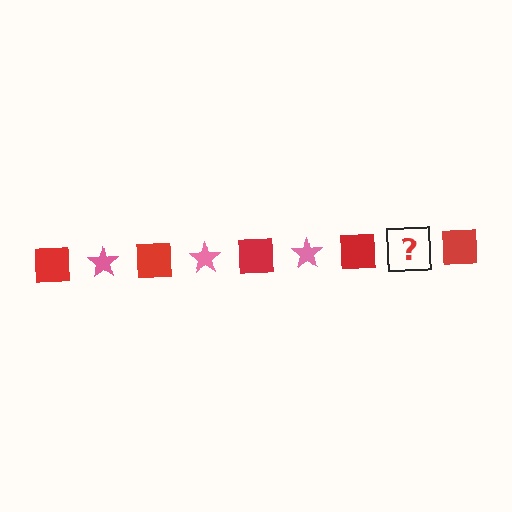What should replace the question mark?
The question mark should be replaced with a pink star.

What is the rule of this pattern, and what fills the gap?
The rule is that the pattern alternates between red square and pink star. The gap should be filled with a pink star.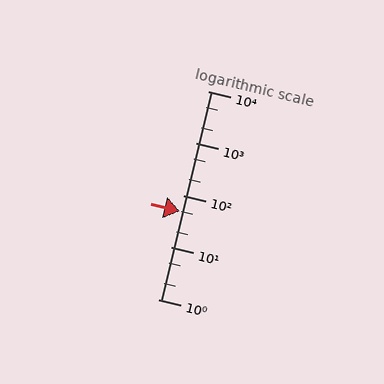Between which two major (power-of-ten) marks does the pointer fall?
The pointer is between 10 and 100.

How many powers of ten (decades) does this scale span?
The scale spans 4 decades, from 1 to 10000.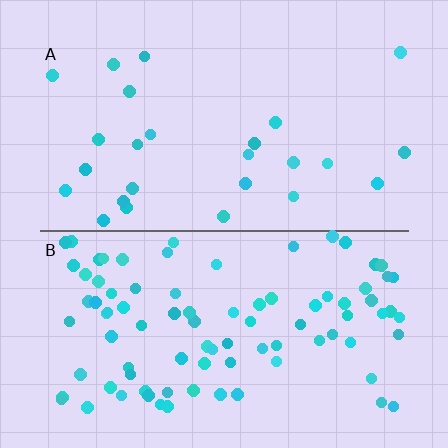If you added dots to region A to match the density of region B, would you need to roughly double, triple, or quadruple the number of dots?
Approximately triple.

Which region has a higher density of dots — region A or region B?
B (the bottom).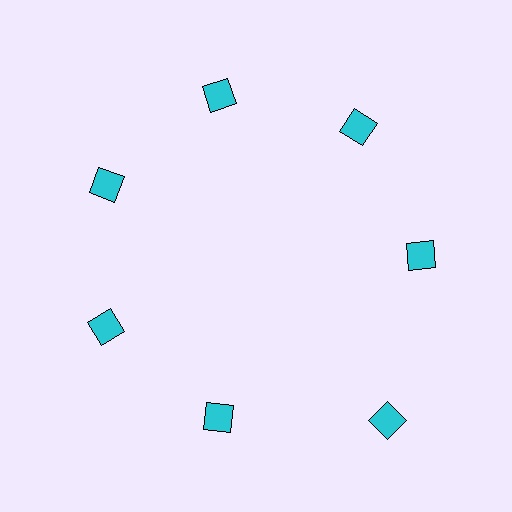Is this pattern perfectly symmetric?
No. The 7 cyan diamonds are arranged in a ring, but one element near the 5 o'clock position is pushed outward from the center, breaking the 7-fold rotational symmetry.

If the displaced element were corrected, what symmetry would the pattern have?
It would have 7-fold rotational symmetry — the pattern would map onto itself every 51 degrees.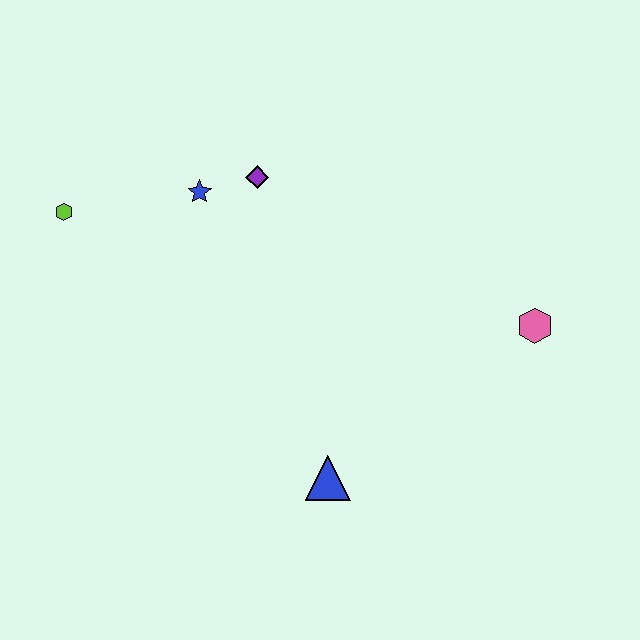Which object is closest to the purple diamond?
The blue star is closest to the purple diamond.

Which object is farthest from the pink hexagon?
The lime hexagon is farthest from the pink hexagon.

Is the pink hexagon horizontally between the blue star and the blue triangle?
No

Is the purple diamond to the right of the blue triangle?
No